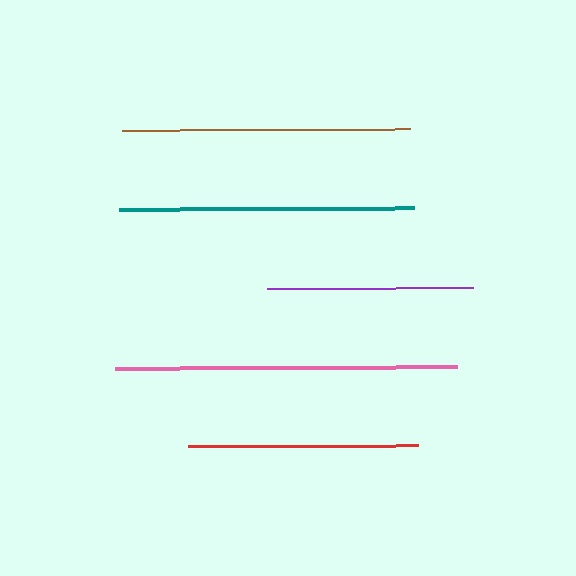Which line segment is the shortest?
The purple line is the shortest at approximately 206 pixels.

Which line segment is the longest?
The pink line is the longest at approximately 342 pixels.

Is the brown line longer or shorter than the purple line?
The brown line is longer than the purple line.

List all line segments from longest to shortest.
From longest to shortest: pink, teal, brown, red, purple.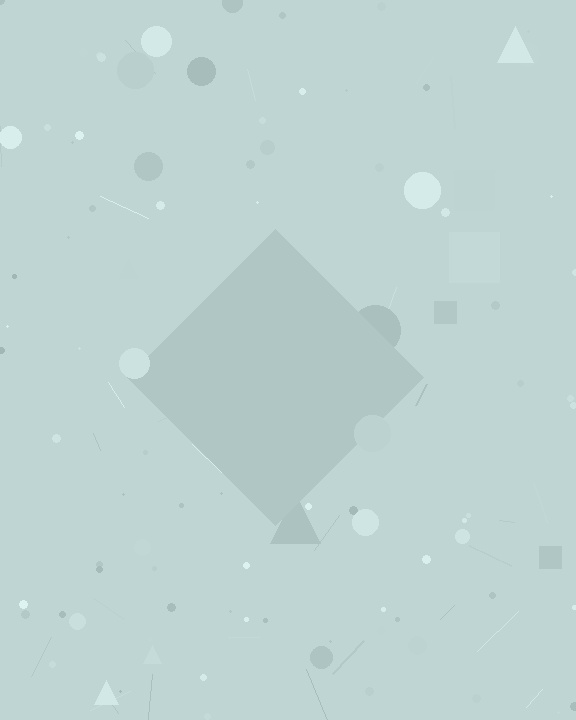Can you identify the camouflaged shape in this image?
The camouflaged shape is a diamond.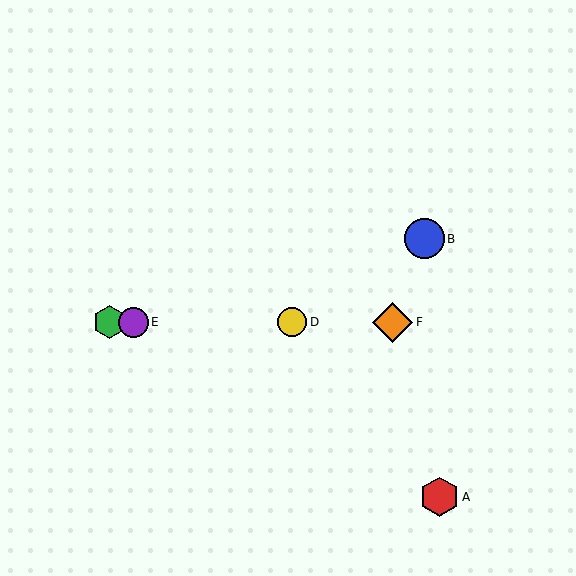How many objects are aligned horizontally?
4 objects (C, D, E, F) are aligned horizontally.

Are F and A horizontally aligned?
No, F is at y≈322 and A is at y≈497.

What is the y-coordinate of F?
Object F is at y≈322.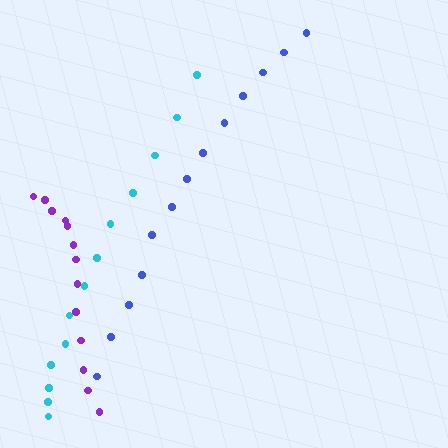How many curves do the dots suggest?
There are 3 distinct paths.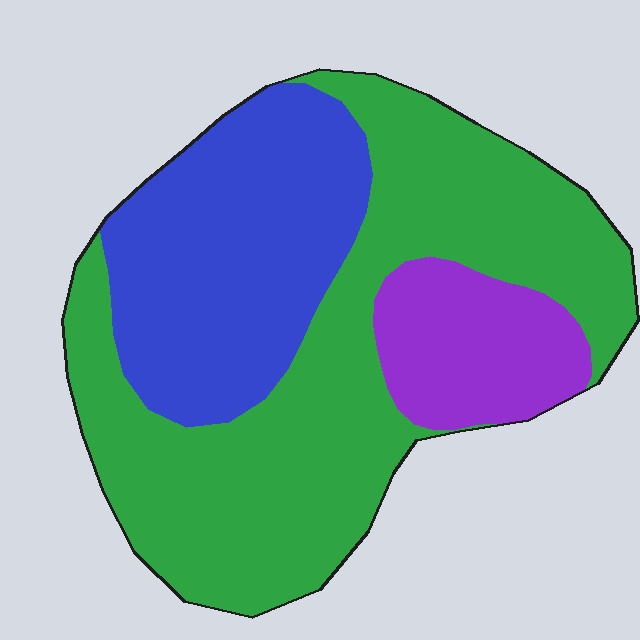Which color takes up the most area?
Green, at roughly 55%.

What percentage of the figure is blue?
Blue takes up about one third (1/3) of the figure.